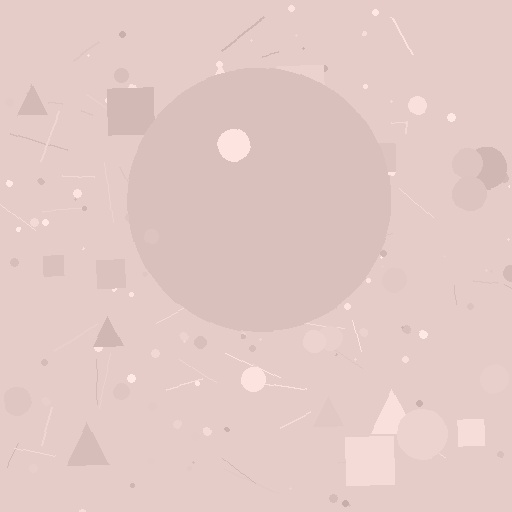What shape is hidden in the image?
A circle is hidden in the image.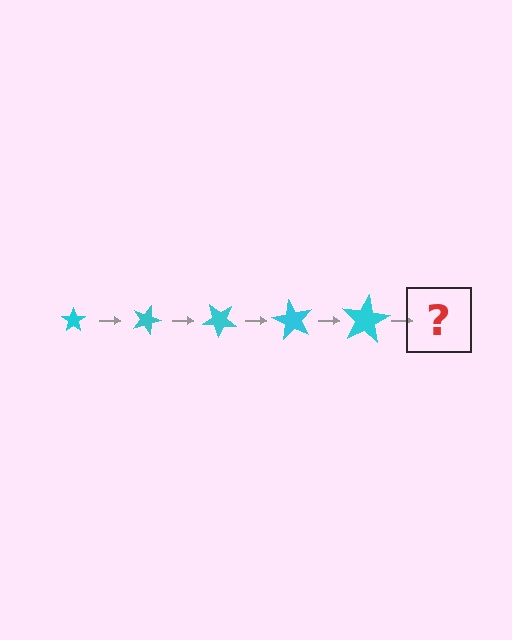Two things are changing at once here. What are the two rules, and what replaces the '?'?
The two rules are that the star grows larger each step and it rotates 20 degrees each step. The '?' should be a star, larger than the previous one and rotated 100 degrees from the start.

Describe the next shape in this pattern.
It should be a star, larger than the previous one and rotated 100 degrees from the start.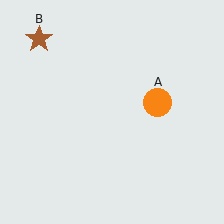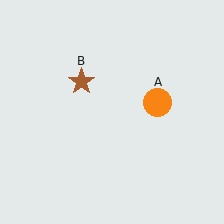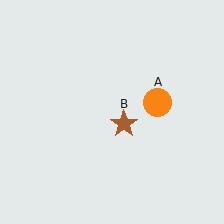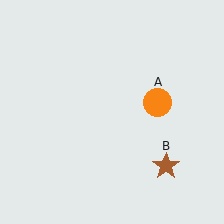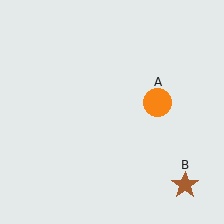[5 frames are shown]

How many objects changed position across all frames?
1 object changed position: brown star (object B).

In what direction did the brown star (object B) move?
The brown star (object B) moved down and to the right.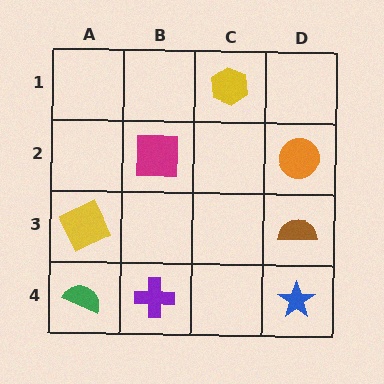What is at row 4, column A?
A green semicircle.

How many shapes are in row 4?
3 shapes.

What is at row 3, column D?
A brown semicircle.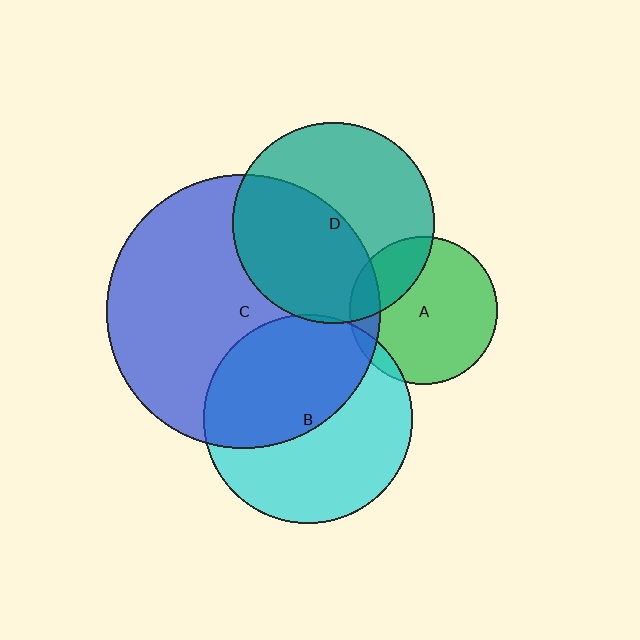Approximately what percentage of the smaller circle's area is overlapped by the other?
Approximately 5%.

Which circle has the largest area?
Circle C (blue).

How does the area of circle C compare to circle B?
Approximately 1.7 times.